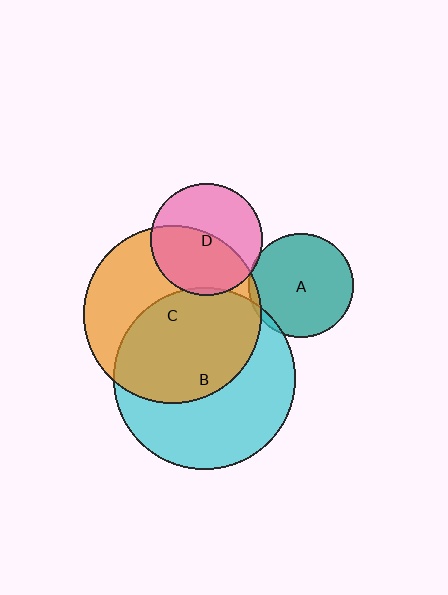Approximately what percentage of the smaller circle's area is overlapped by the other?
Approximately 5%.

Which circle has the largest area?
Circle B (cyan).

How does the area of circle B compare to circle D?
Approximately 2.7 times.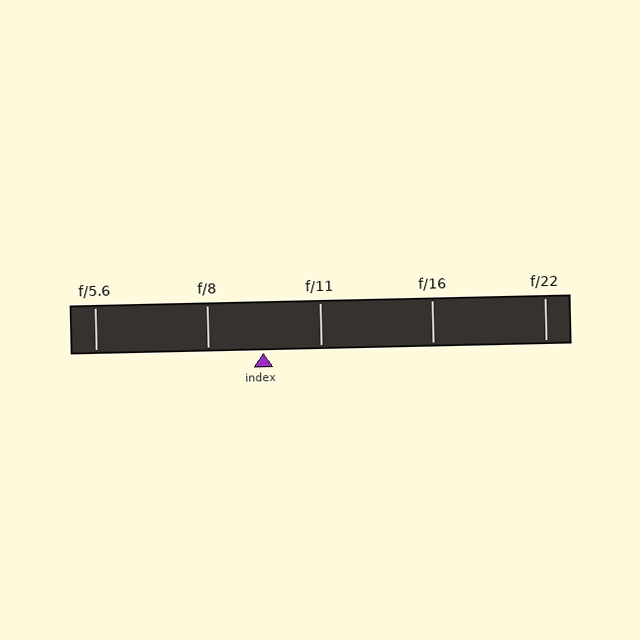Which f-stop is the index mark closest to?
The index mark is closest to f/8.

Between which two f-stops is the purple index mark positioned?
The index mark is between f/8 and f/11.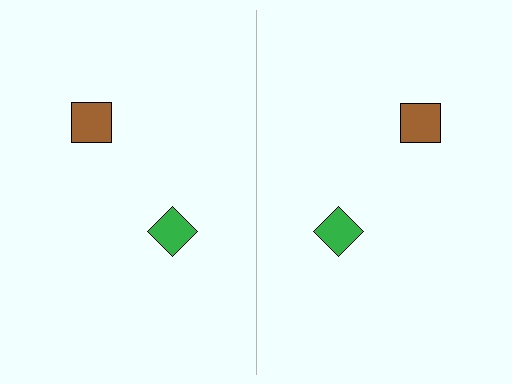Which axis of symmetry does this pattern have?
The pattern has a vertical axis of symmetry running through the center of the image.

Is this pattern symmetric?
Yes, this pattern has bilateral (reflection) symmetry.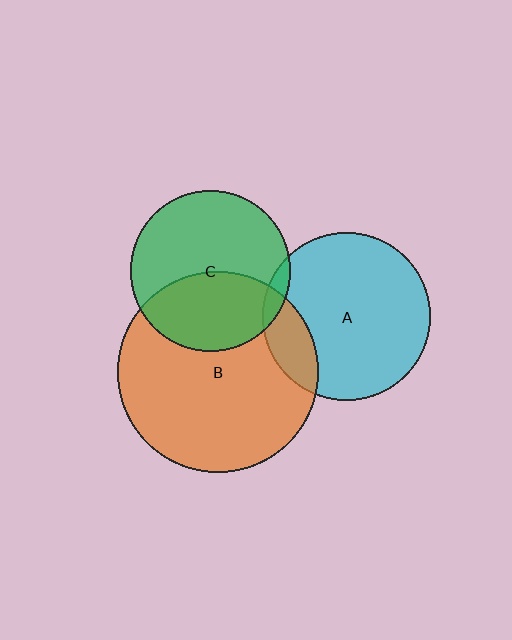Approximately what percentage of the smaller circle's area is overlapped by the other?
Approximately 40%.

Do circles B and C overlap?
Yes.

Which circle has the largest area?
Circle B (orange).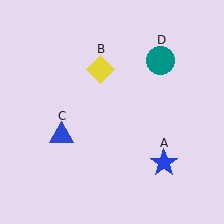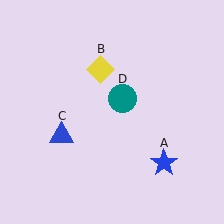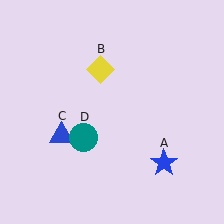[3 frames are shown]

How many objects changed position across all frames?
1 object changed position: teal circle (object D).